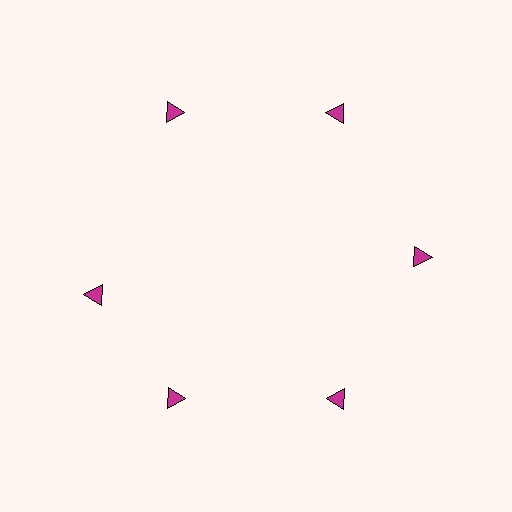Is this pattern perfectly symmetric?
No. The 6 magenta triangles are arranged in a ring, but one element near the 9 o'clock position is rotated out of alignment along the ring, breaking the 6-fold rotational symmetry.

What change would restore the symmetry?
The symmetry would be restored by rotating it back into even spacing with its neighbors so that all 6 triangles sit at equal angles and equal distance from the center.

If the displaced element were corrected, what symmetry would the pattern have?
It would have 6-fold rotational symmetry — the pattern would map onto itself every 60 degrees.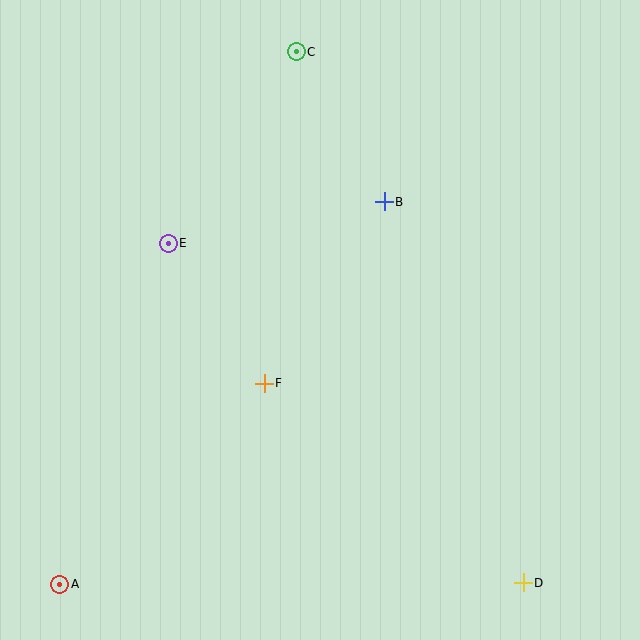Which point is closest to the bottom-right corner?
Point D is closest to the bottom-right corner.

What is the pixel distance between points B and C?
The distance between B and C is 174 pixels.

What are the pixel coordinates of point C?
Point C is at (296, 52).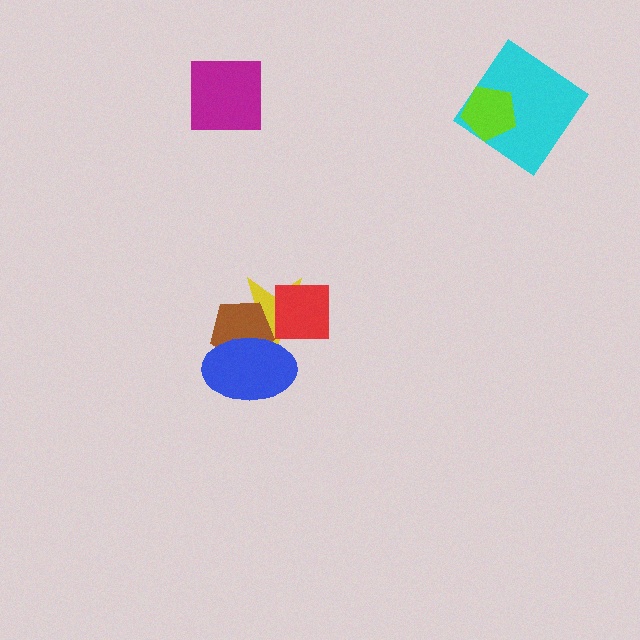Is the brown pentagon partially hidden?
Yes, it is partially covered by another shape.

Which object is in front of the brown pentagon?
The blue ellipse is in front of the brown pentagon.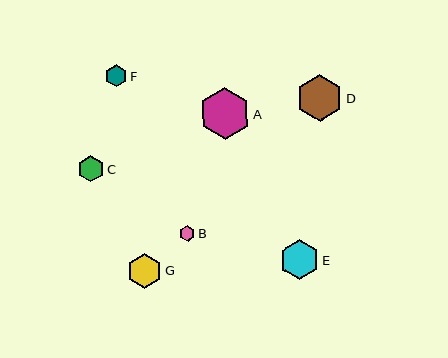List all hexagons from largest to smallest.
From largest to smallest: A, D, E, G, C, F, B.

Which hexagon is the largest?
Hexagon A is the largest with a size of approximately 52 pixels.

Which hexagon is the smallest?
Hexagon B is the smallest with a size of approximately 15 pixels.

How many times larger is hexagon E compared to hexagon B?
Hexagon E is approximately 2.6 times the size of hexagon B.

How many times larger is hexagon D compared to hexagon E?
Hexagon D is approximately 1.2 times the size of hexagon E.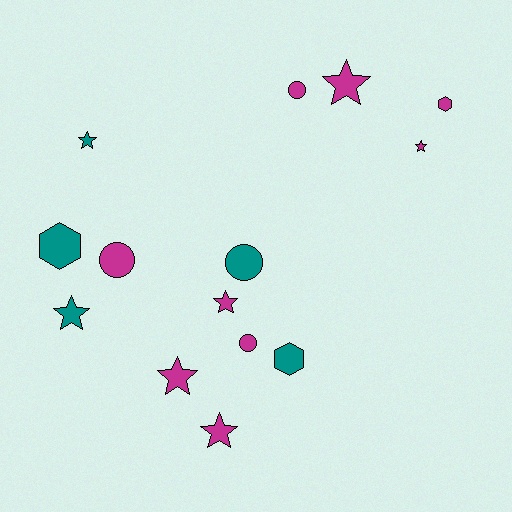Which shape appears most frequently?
Star, with 7 objects.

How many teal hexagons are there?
There are 2 teal hexagons.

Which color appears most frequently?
Magenta, with 9 objects.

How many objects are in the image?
There are 14 objects.